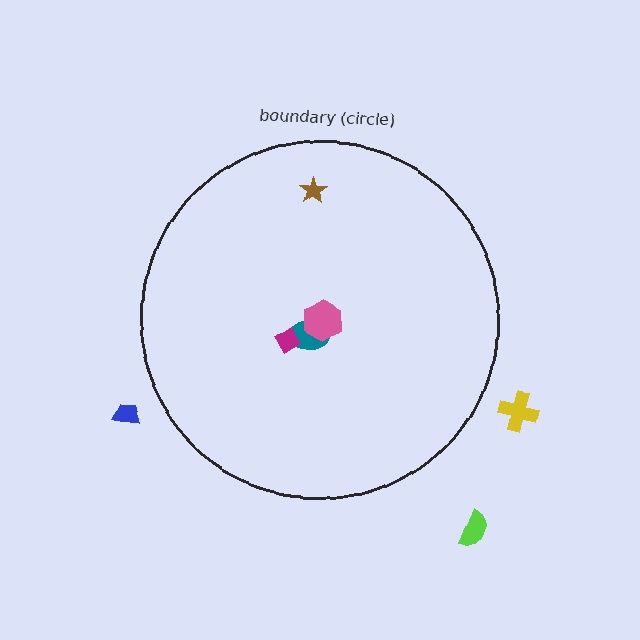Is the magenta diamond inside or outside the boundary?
Inside.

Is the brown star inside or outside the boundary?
Inside.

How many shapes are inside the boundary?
4 inside, 3 outside.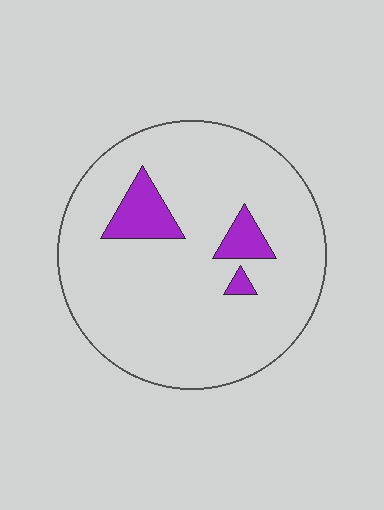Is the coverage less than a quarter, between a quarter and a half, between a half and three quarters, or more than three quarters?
Less than a quarter.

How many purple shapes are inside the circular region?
3.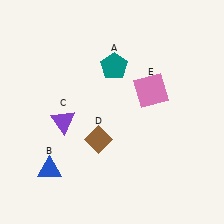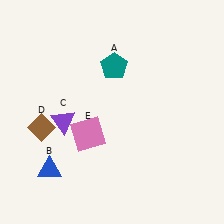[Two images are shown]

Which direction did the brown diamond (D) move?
The brown diamond (D) moved left.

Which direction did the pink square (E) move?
The pink square (E) moved left.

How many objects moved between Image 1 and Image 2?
2 objects moved between the two images.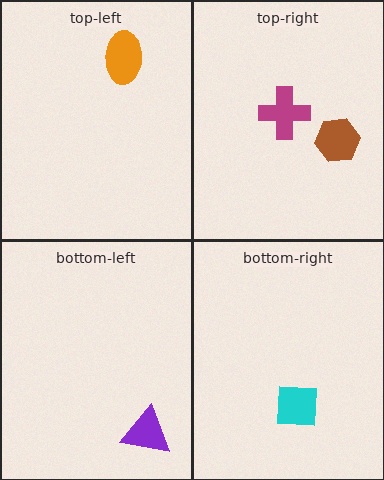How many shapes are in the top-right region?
2.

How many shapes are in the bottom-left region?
1.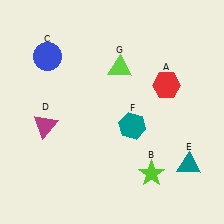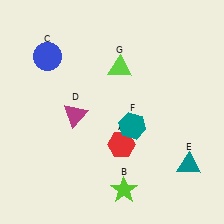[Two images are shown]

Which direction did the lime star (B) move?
The lime star (B) moved left.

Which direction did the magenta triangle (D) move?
The magenta triangle (D) moved right.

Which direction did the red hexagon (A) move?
The red hexagon (A) moved down.